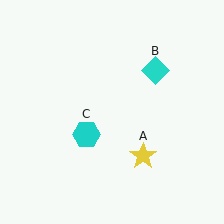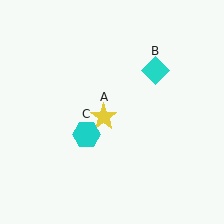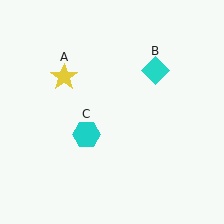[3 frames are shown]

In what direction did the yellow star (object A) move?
The yellow star (object A) moved up and to the left.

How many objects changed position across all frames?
1 object changed position: yellow star (object A).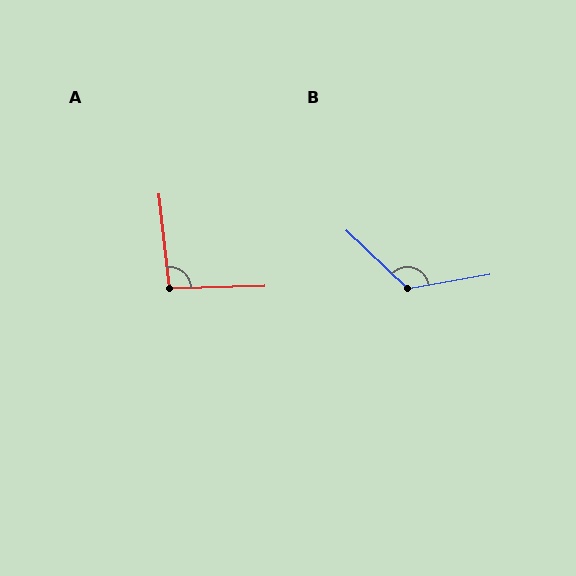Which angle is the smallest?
A, at approximately 95 degrees.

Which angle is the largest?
B, at approximately 127 degrees.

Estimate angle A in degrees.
Approximately 95 degrees.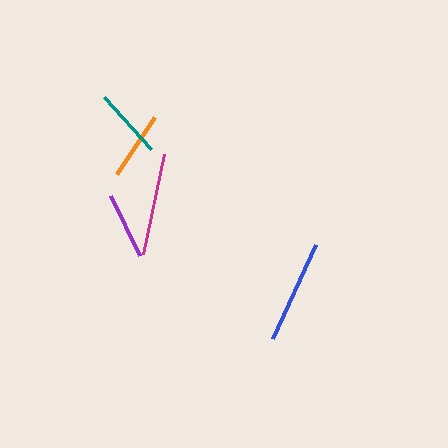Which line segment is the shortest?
The purple line is the shortest at approximately 67 pixels.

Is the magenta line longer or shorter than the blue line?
The blue line is longer than the magenta line.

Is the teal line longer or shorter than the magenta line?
The magenta line is longer than the teal line.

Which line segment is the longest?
The blue line is the longest at approximately 103 pixels.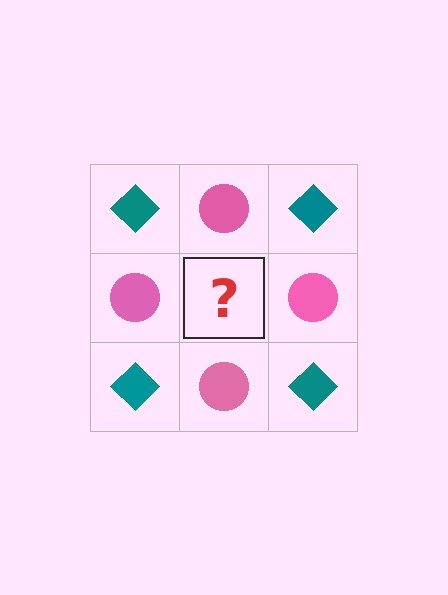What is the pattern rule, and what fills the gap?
The rule is that it alternates teal diamond and pink circle in a checkerboard pattern. The gap should be filled with a teal diamond.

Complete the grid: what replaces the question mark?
The question mark should be replaced with a teal diamond.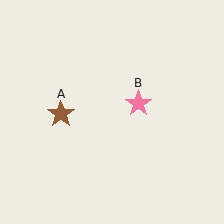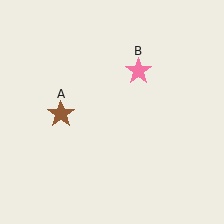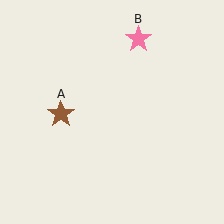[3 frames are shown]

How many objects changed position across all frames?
1 object changed position: pink star (object B).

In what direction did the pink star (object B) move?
The pink star (object B) moved up.